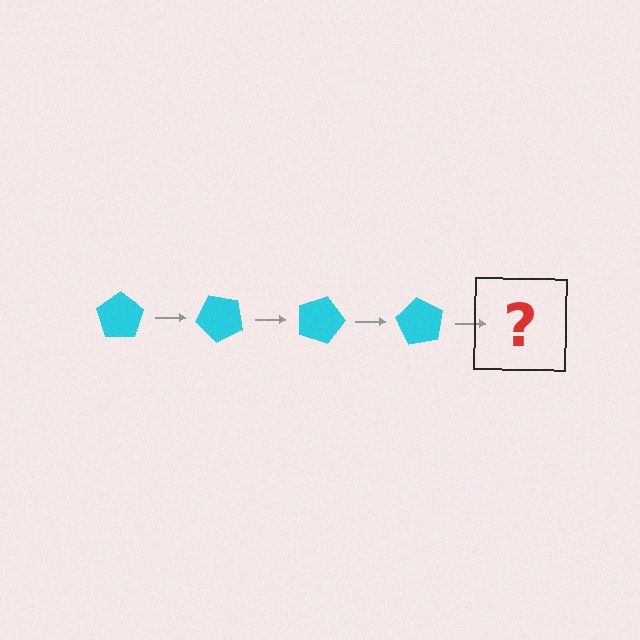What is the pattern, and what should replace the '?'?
The pattern is that the pentagon rotates 45 degrees each step. The '?' should be a cyan pentagon rotated 180 degrees.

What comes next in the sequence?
The next element should be a cyan pentagon rotated 180 degrees.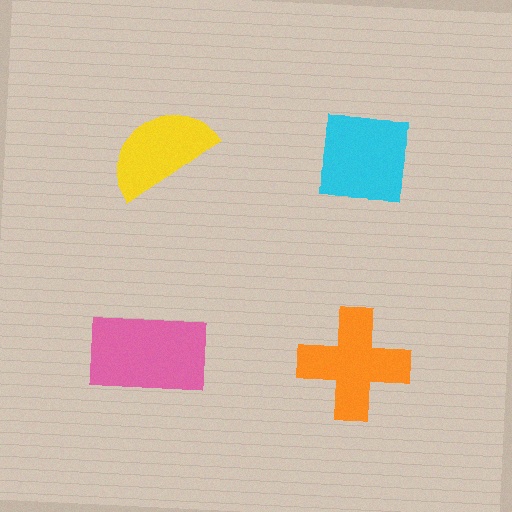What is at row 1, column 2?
A cyan square.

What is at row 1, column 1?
A yellow semicircle.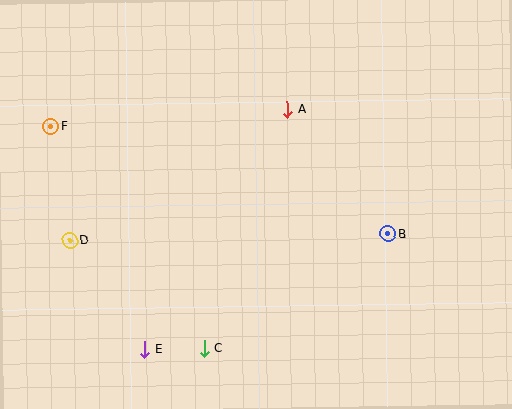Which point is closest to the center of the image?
Point A at (287, 109) is closest to the center.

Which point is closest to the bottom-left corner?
Point E is closest to the bottom-left corner.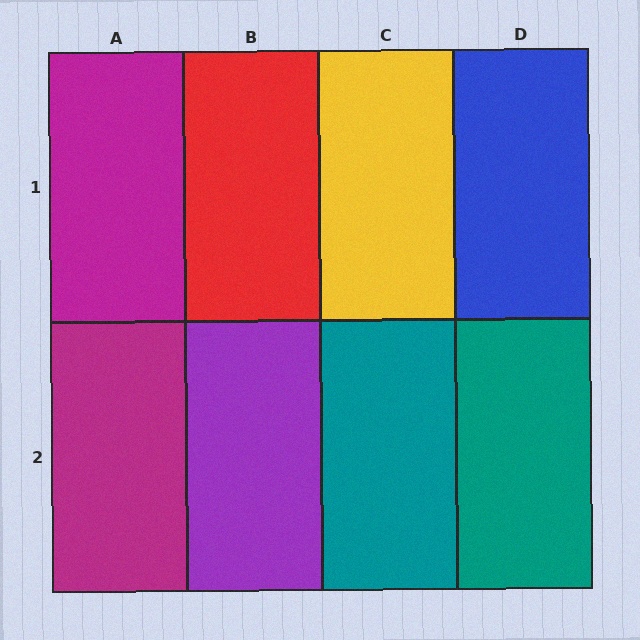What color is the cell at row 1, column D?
Blue.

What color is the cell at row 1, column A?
Magenta.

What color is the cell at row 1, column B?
Red.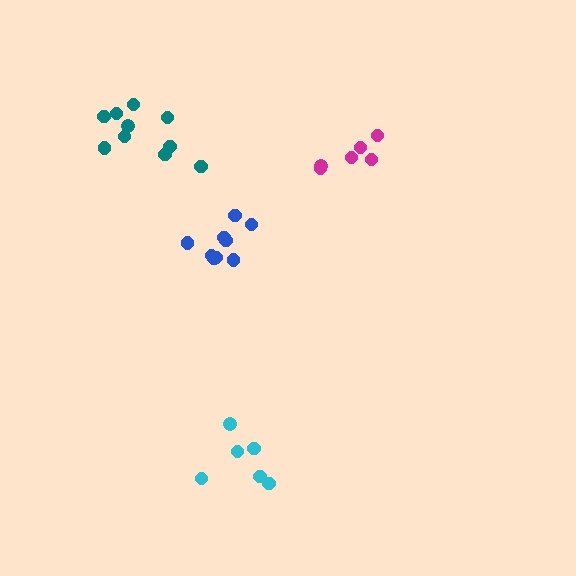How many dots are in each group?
Group 1: 10 dots, Group 2: 6 dots, Group 3: 9 dots, Group 4: 6 dots (31 total).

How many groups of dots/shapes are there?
There are 4 groups.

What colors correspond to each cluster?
The clusters are colored: teal, magenta, blue, cyan.